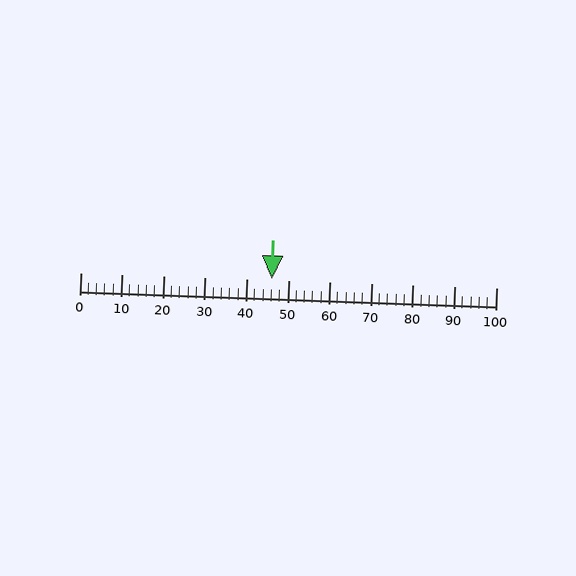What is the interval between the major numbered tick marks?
The major tick marks are spaced 10 units apart.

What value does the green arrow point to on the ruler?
The green arrow points to approximately 46.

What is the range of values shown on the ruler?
The ruler shows values from 0 to 100.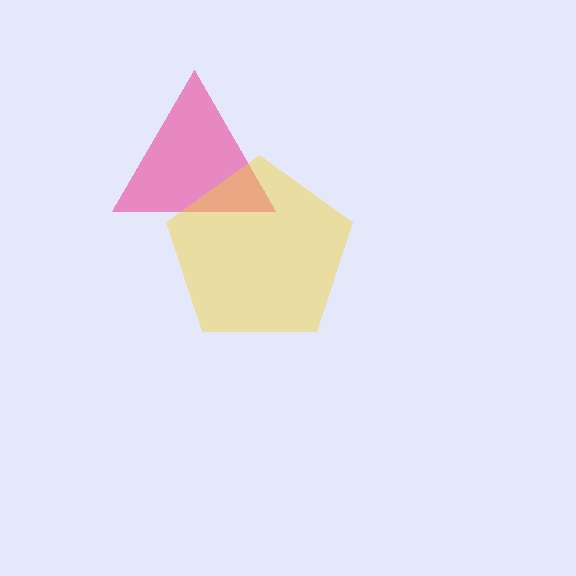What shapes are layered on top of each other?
The layered shapes are: a pink triangle, a yellow pentagon.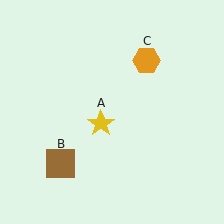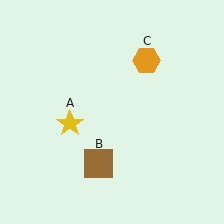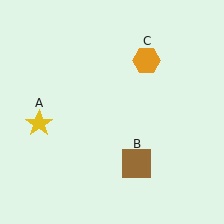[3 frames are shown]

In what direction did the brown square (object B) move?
The brown square (object B) moved right.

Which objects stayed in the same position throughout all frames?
Orange hexagon (object C) remained stationary.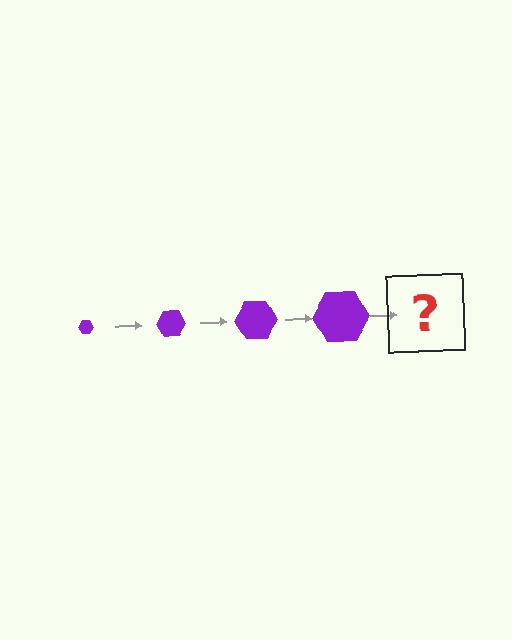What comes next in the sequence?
The next element should be a purple hexagon, larger than the previous one.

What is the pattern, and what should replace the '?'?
The pattern is that the hexagon gets progressively larger each step. The '?' should be a purple hexagon, larger than the previous one.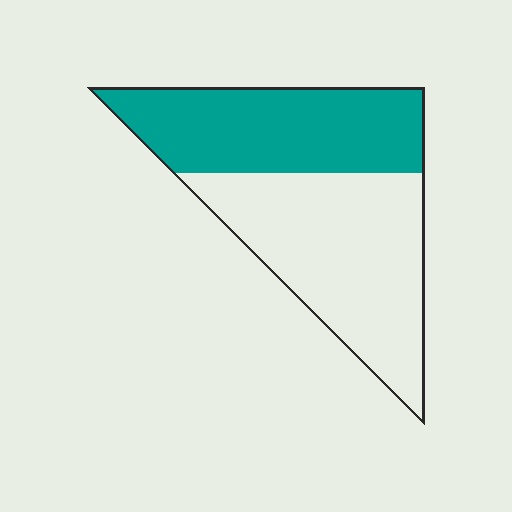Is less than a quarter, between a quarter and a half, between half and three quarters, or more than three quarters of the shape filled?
Between a quarter and a half.